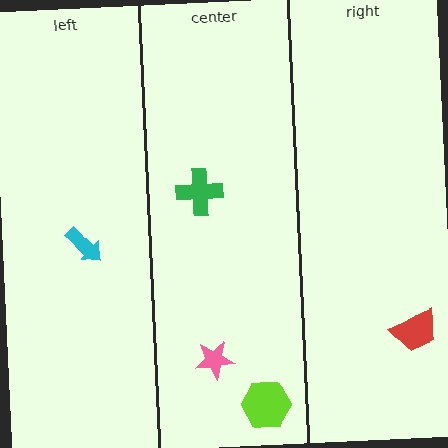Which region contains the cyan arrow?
The left region.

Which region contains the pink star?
The center region.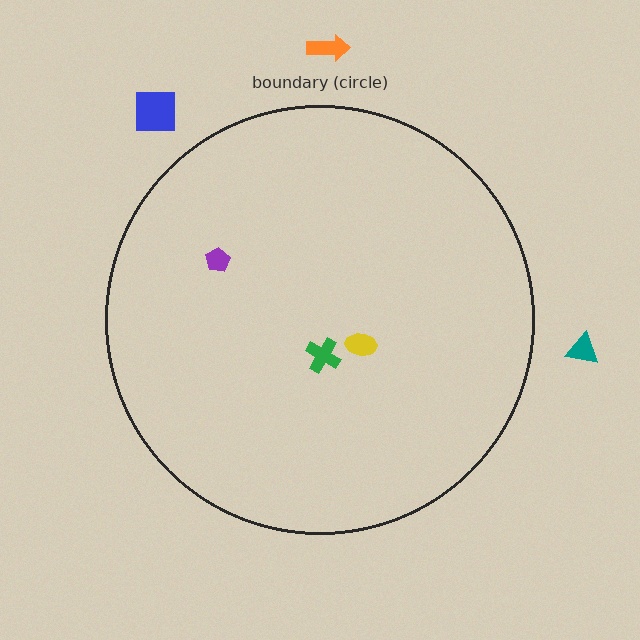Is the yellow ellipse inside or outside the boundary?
Inside.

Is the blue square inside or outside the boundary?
Outside.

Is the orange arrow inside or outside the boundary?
Outside.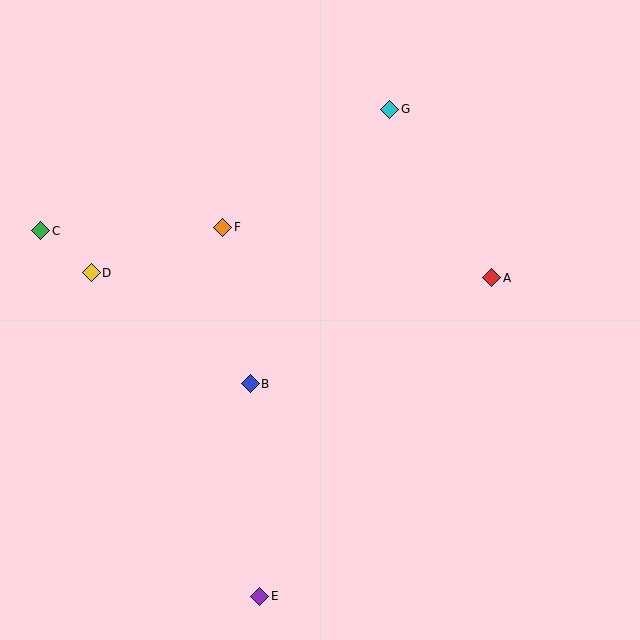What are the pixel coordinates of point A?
Point A is at (492, 278).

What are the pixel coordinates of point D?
Point D is at (91, 273).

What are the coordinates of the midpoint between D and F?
The midpoint between D and F is at (157, 250).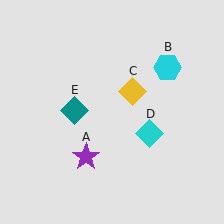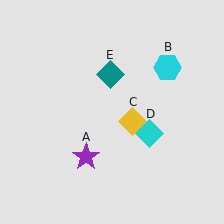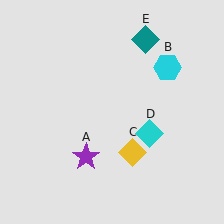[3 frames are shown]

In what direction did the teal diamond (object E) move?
The teal diamond (object E) moved up and to the right.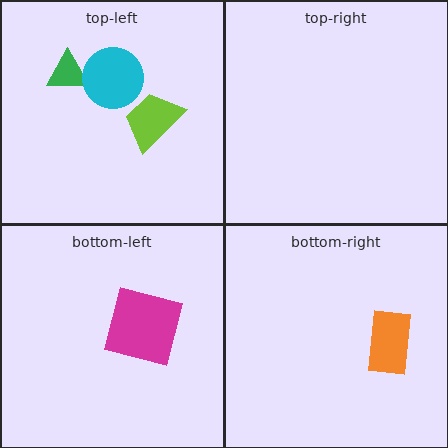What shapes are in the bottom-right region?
The orange rectangle.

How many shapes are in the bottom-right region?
1.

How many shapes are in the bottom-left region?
1.